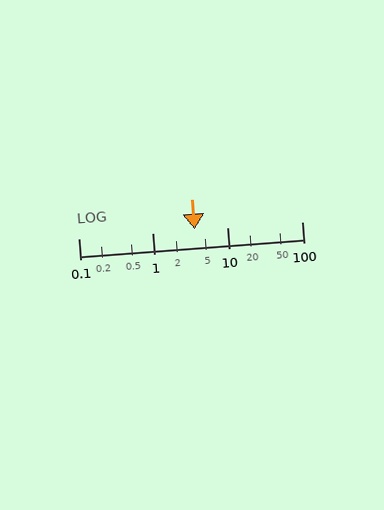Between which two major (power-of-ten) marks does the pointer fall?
The pointer is between 1 and 10.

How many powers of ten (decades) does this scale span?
The scale spans 3 decades, from 0.1 to 100.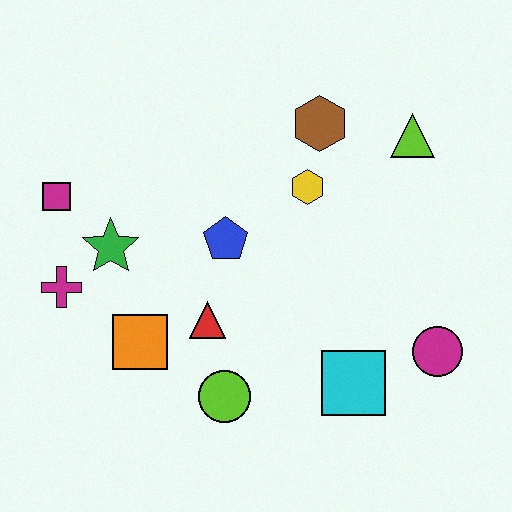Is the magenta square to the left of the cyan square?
Yes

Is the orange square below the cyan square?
No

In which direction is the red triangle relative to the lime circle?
The red triangle is above the lime circle.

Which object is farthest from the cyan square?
The magenta square is farthest from the cyan square.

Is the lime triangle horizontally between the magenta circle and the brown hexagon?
Yes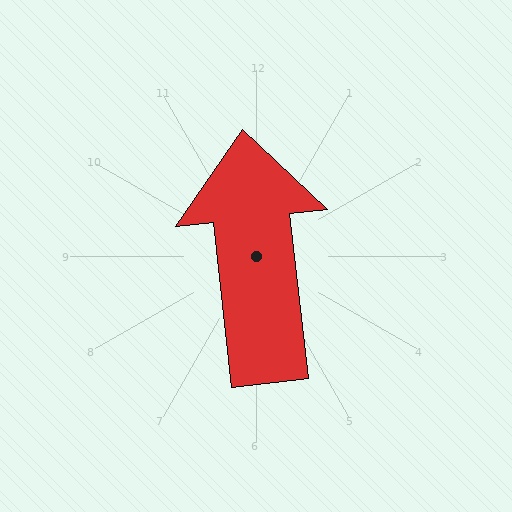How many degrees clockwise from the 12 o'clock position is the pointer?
Approximately 354 degrees.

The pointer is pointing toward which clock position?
Roughly 12 o'clock.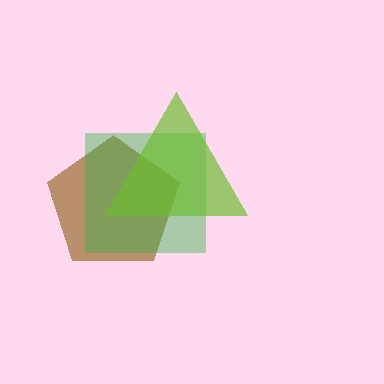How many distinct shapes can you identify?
There are 3 distinct shapes: a brown pentagon, a green square, a lime triangle.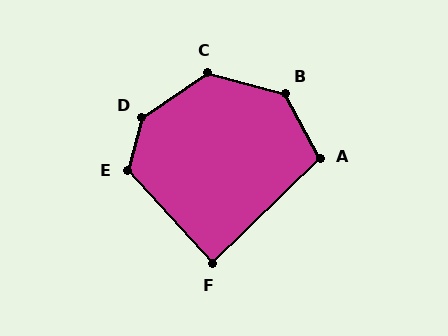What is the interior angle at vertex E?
Approximately 123 degrees (obtuse).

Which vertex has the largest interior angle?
D, at approximately 139 degrees.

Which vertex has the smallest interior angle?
F, at approximately 88 degrees.